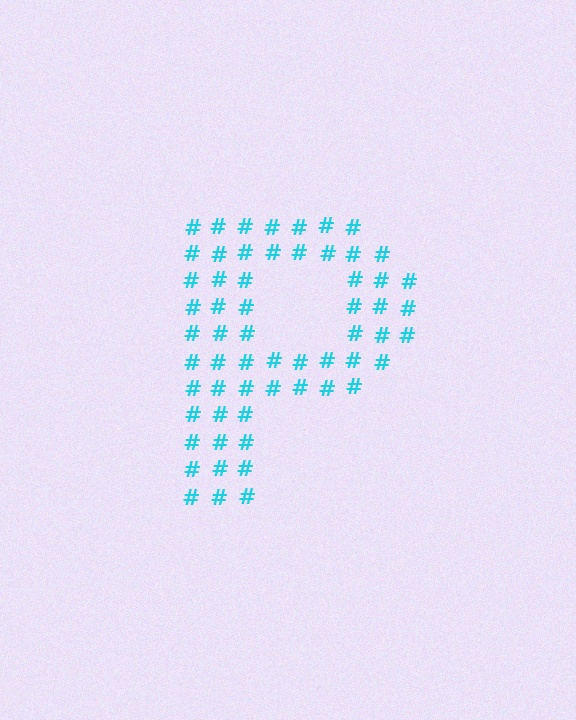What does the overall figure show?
The overall figure shows the letter P.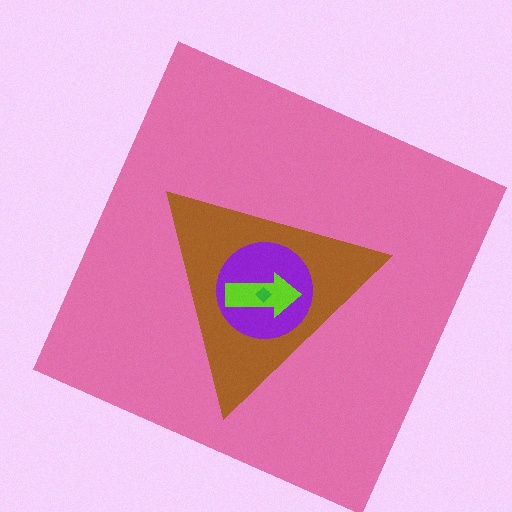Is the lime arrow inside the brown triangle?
Yes.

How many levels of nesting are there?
5.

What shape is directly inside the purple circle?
The lime arrow.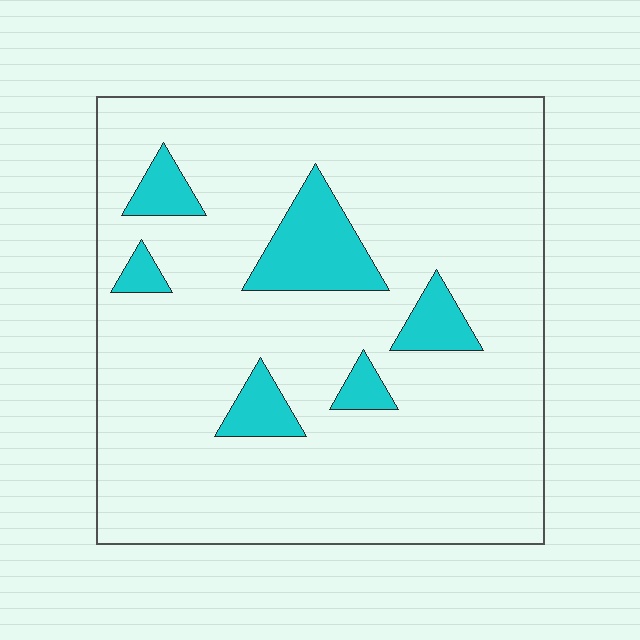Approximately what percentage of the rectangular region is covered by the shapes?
Approximately 10%.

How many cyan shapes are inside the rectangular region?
6.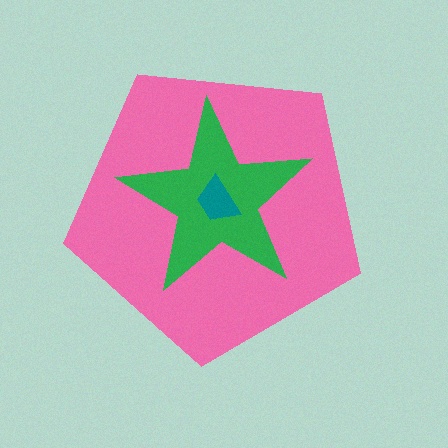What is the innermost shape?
The teal trapezoid.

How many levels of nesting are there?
3.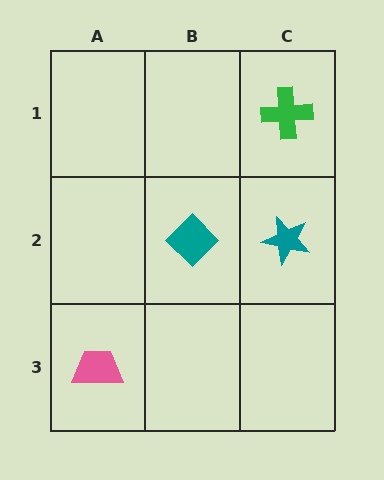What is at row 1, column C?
A green cross.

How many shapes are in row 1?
1 shape.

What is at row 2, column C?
A teal star.